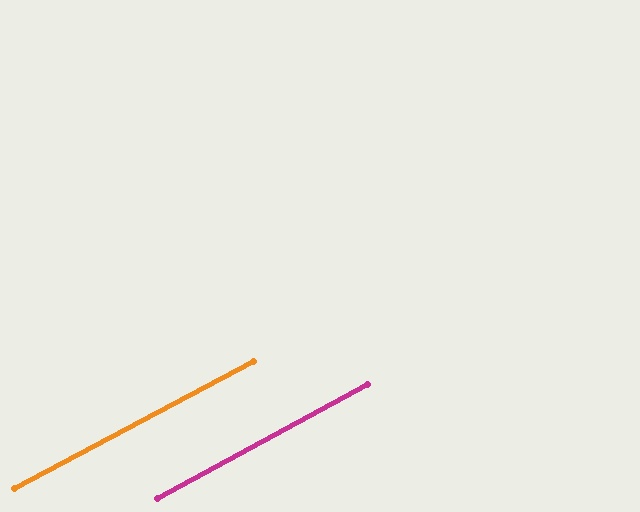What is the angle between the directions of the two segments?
Approximately 0 degrees.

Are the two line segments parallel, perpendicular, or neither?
Parallel — their directions differ by only 0.4°.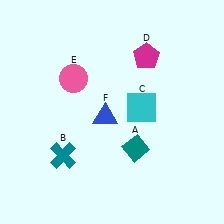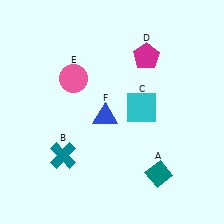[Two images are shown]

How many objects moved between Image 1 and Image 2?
1 object moved between the two images.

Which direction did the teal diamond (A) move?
The teal diamond (A) moved down.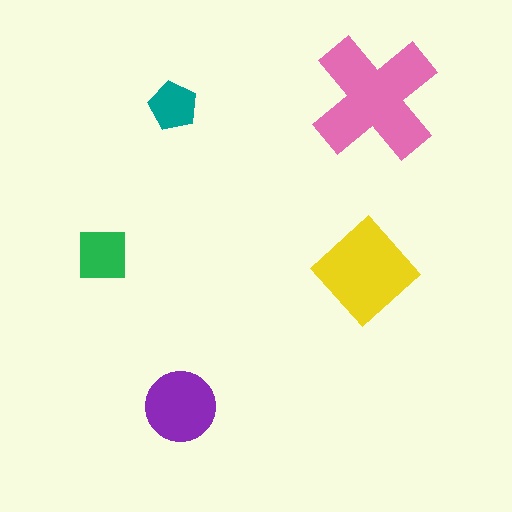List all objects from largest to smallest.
The pink cross, the yellow diamond, the purple circle, the green square, the teal pentagon.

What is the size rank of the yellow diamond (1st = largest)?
2nd.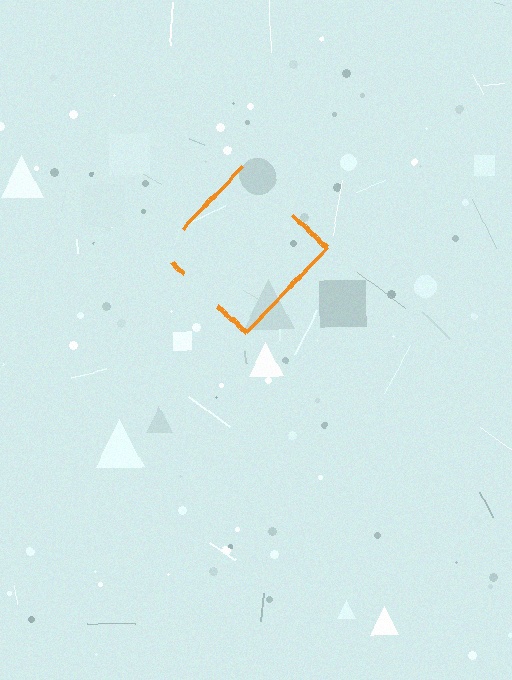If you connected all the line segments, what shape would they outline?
They would outline a diamond.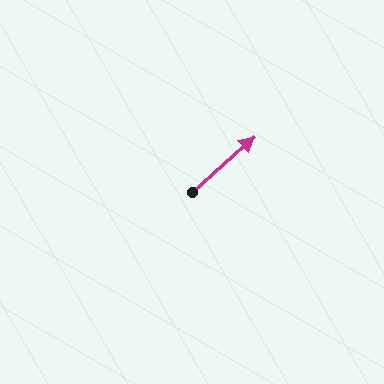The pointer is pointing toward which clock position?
Roughly 2 o'clock.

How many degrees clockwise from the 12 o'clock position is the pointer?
Approximately 48 degrees.